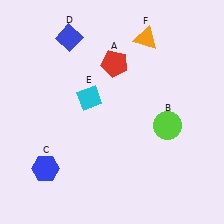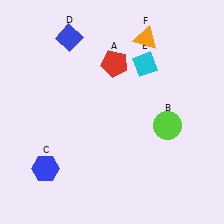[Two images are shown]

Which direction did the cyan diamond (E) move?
The cyan diamond (E) moved right.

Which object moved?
The cyan diamond (E) moved right.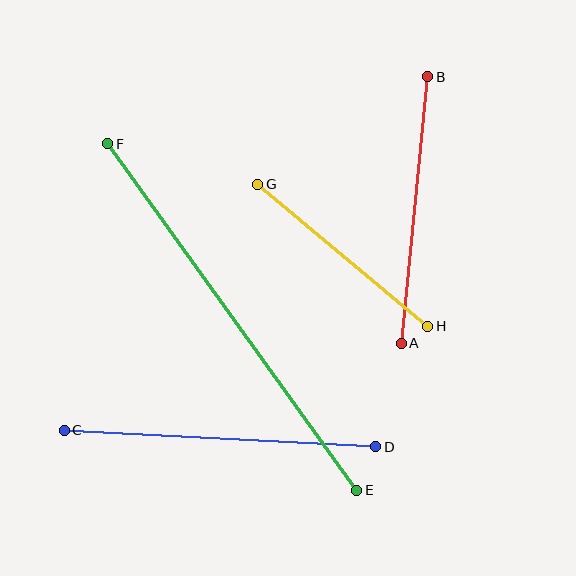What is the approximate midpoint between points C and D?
The midpoint is at approximately (220, 438) pixels.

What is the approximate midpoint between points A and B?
The midpoint is at approximately (415, 210) pixels.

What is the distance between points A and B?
The distance is approximately 268 pixels.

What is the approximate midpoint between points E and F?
The midpoint is at approximately (232, 317) pixels.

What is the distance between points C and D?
The distance is approximately 312 pixels.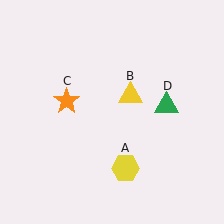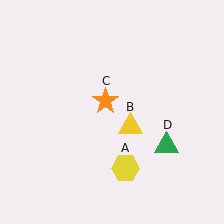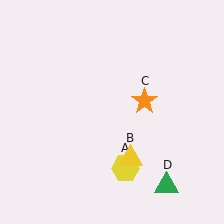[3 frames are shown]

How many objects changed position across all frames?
3 objects changed position: yellow triangle (object B), orange star (object C), green triangle (object D).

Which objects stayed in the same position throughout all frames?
Yellow hexagon (object A) remained stationary.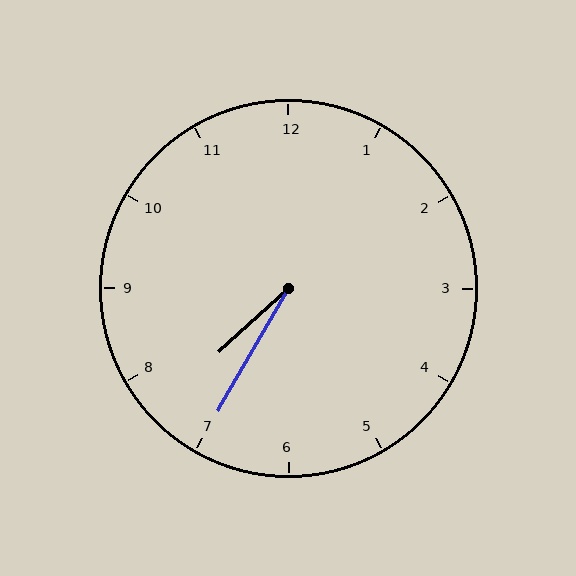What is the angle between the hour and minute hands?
Approximately 18 degrees.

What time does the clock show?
7:35.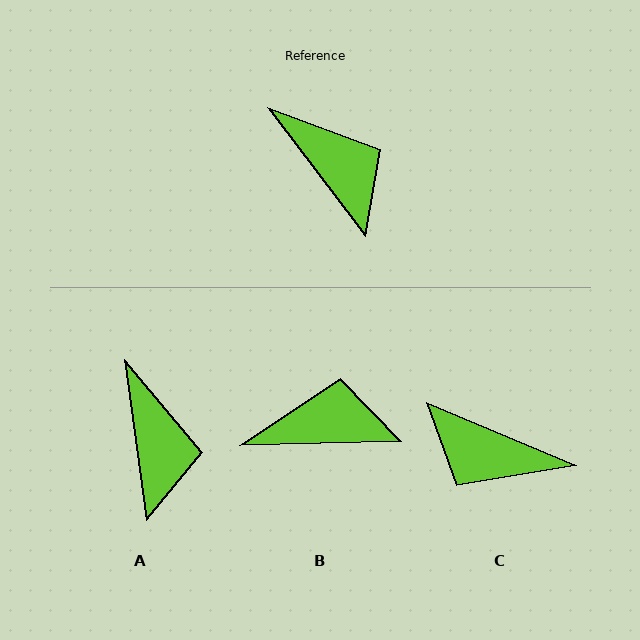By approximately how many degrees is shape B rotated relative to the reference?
Approximately 54 degrees counter-clockwise.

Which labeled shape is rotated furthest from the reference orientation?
C, about 150 degrees away.